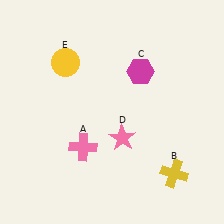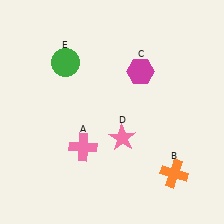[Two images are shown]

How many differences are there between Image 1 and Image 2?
There are 2 differences between the two images.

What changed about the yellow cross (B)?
In Image 1, B is yellow. In Image 2, it changed to orange.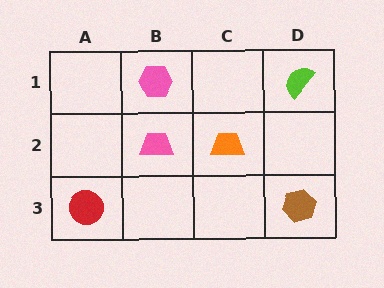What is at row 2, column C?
An orange trapezoid.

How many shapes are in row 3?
2 shapes.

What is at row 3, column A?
A red circle.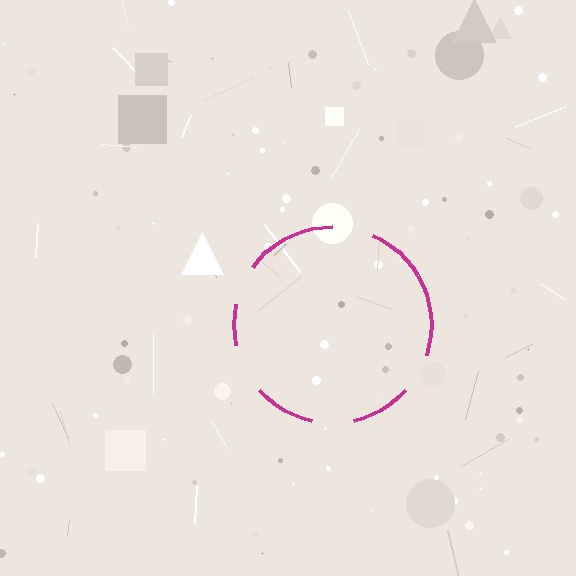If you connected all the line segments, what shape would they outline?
They would outline a circle.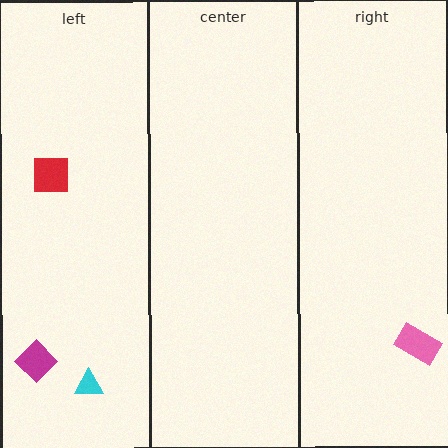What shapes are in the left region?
The cyan triangle, the magenta diamond, the red square.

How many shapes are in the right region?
1.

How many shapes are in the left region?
3.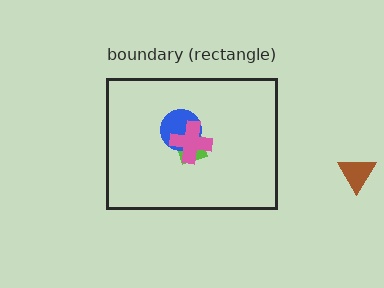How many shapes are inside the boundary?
3 inside, 1 outside.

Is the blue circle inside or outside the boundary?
Inside.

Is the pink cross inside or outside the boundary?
Inside.